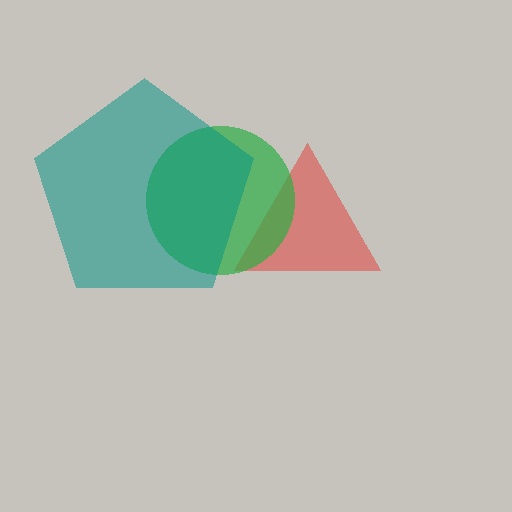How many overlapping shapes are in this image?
There are 3 overlapping shapes in the image.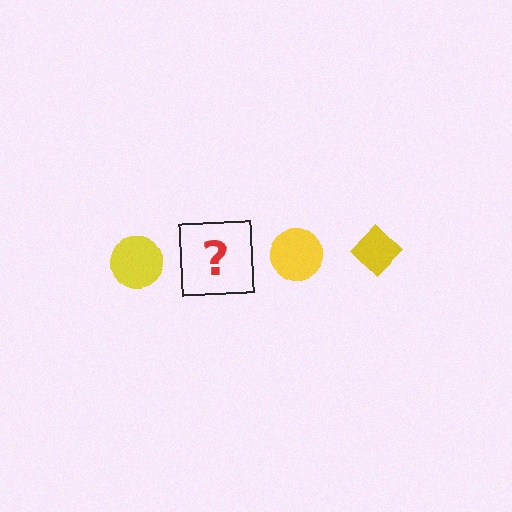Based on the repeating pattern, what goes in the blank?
The blank should be a yellow diamond.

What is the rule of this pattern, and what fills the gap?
The rule is that the pattern cycles through circle, diamond shapes in yellow. The gap should be filled with a yellow diamond.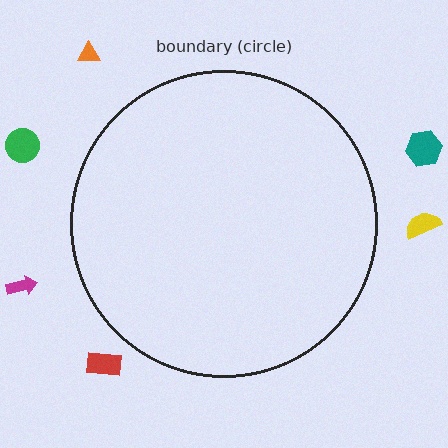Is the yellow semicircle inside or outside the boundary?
Outside.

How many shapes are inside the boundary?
0 inside, 6 outside.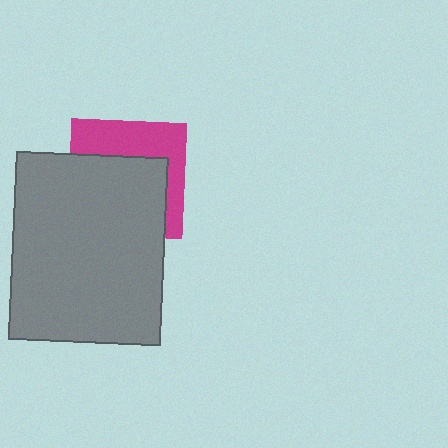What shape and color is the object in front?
The object in front is a gray rectangle.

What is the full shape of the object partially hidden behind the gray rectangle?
The partially hidden object is a magenta square.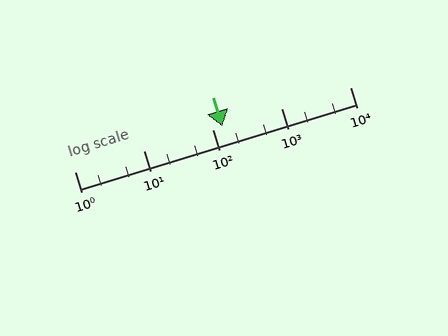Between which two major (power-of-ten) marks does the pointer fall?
The pointer is between 100 and 1000.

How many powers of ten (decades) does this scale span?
The scale spans 4 decades, from 1 to 10000.